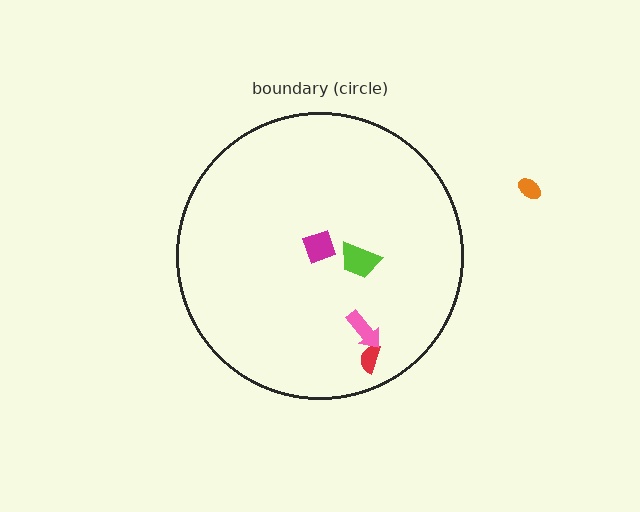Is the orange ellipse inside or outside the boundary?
Outside.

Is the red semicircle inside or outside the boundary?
Inside.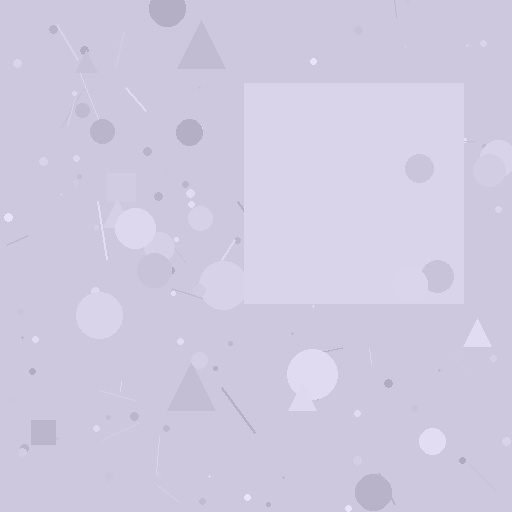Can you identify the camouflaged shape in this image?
The camouflaged shape is a square.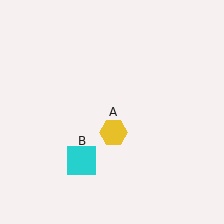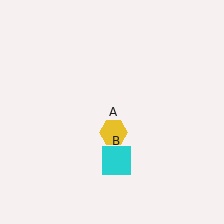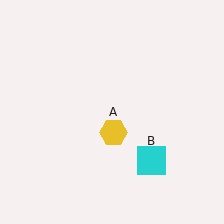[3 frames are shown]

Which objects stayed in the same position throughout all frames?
Yellow hexagon (object A) remained stationary.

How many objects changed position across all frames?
1 object changed position: cyan square (object B).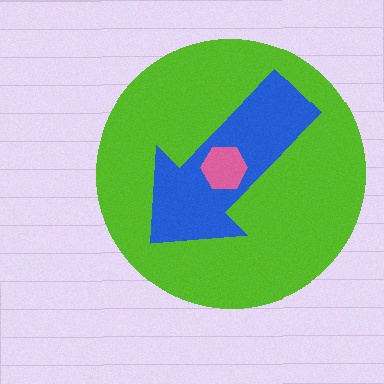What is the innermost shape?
The pink hexagon.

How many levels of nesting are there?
3.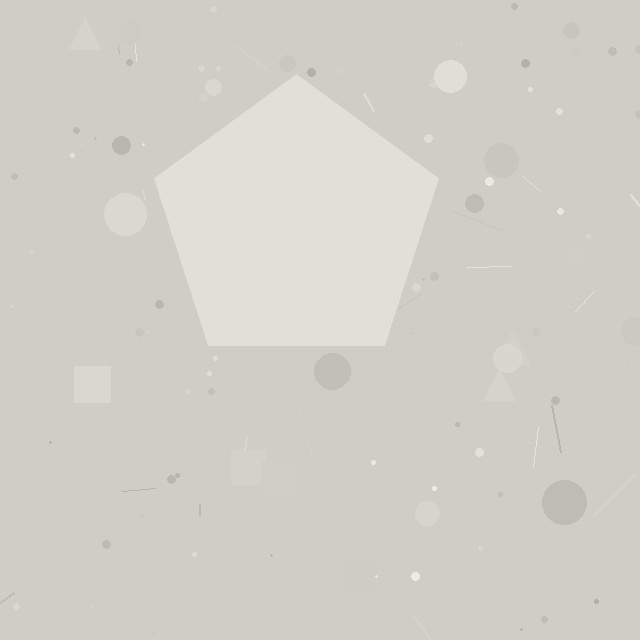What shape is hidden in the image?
A pentagon is hidden in the image.